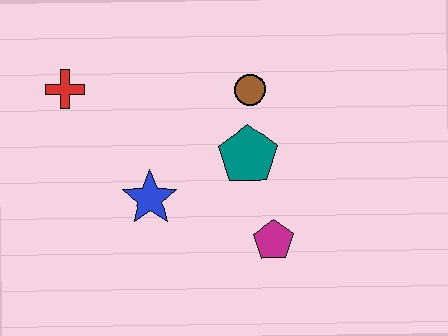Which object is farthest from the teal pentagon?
The red cross is farthest from the teal pentagon.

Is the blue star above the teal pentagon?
No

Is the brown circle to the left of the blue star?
No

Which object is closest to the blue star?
The teal pentagon is closest to the blue star.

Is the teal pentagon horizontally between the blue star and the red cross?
No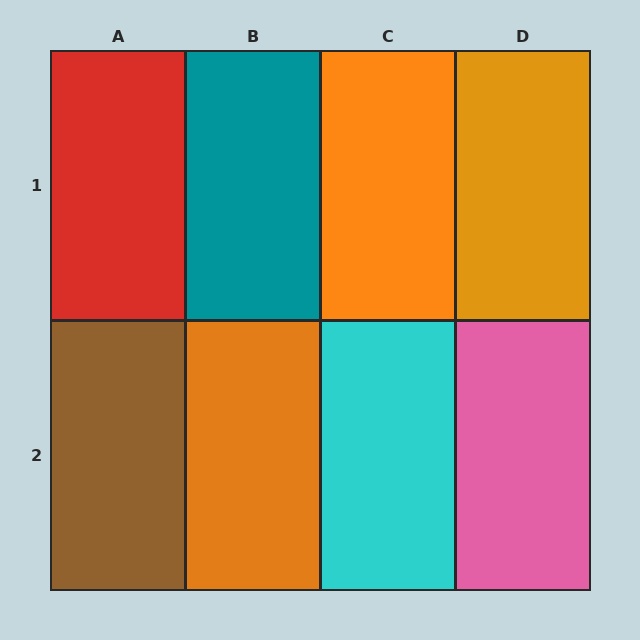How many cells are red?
1 cell is red.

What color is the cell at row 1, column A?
Red.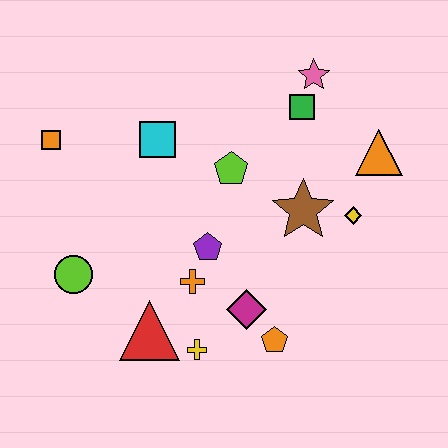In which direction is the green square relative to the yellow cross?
The green square is above the yellow cross.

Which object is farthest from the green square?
The lime circle is farthest from the green square.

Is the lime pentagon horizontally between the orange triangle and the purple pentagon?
Yes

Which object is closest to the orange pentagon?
The magenta diamond is closest to the orange pentagon.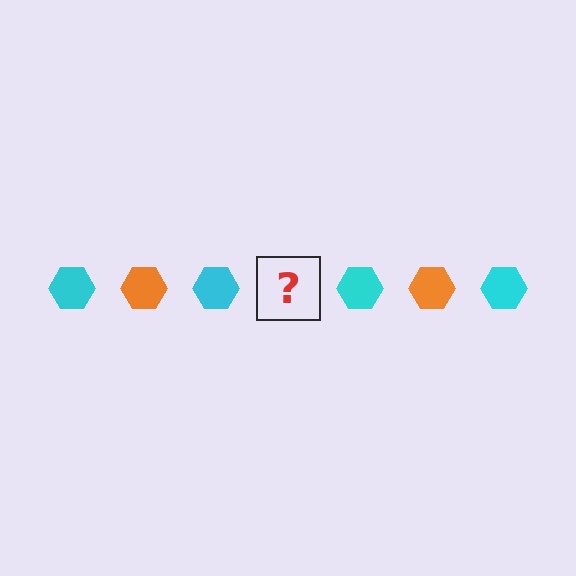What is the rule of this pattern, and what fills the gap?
The rule is that the pattern cycles through cyan, orange hexagons. The gap should be filled with an orange hexagon.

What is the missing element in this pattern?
The missing element is an orange hexagon.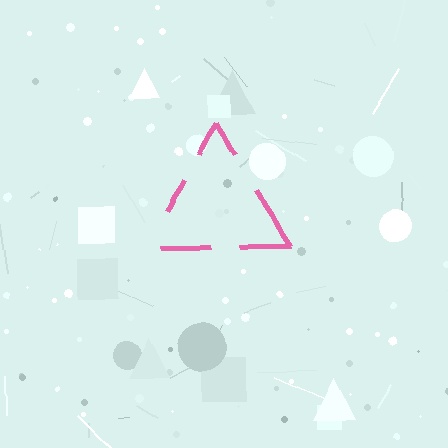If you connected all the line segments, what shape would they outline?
They would outline a triangle.